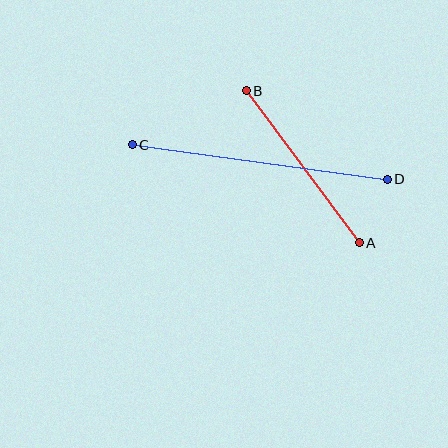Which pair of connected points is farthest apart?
Points C and D are farthest apart.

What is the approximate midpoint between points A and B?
The midpoint is at approximately (303, 167) pixels.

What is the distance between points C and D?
The distance is approximately 258 pixels.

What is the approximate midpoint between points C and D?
The midpoint is at approximately (260, 162) pixels.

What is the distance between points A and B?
The distance is approximately 189 pixels.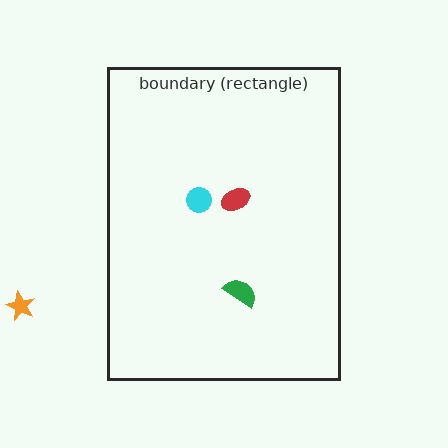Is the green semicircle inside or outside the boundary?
Inside.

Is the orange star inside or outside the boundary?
Outside.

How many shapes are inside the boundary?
3 inside, 1 outside.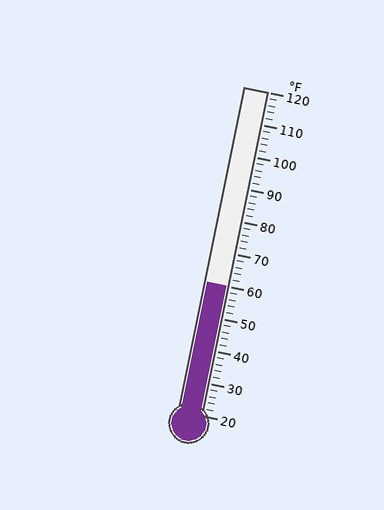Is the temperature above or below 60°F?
The temperature is at 60°F.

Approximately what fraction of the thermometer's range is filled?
The thermometer is filled to approximately 40% of its range.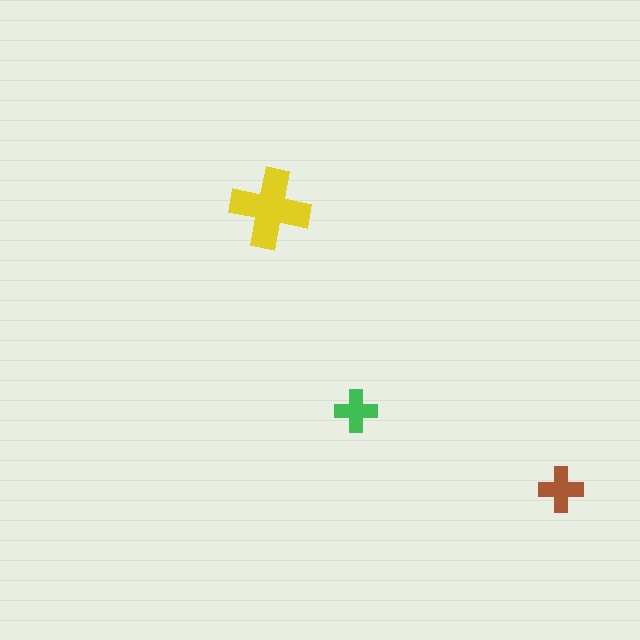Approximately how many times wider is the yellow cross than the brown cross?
About 2 times wider.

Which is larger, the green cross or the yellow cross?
The yellow one.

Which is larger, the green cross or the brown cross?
The brown one.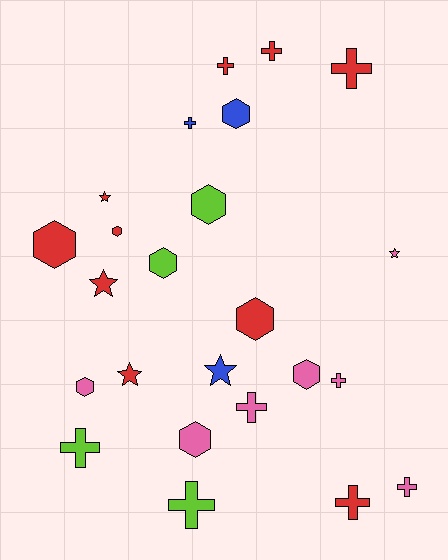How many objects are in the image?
There are 24 objects.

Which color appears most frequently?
Red, with 10 objects.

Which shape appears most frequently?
Cross, with 10 objects.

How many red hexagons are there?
There are 3 red hexagons.